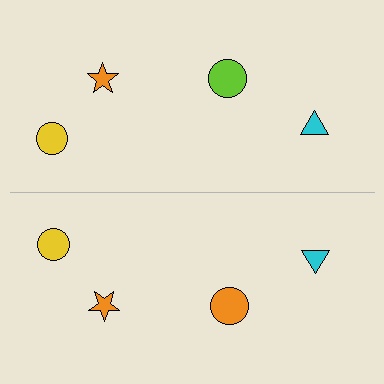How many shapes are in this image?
There are 8 shapes in this image.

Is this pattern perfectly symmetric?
No, the pattern is not perfectly symmetric. The orange circle on the bottom side breaks the symmetry — its mirror counterpart is lime.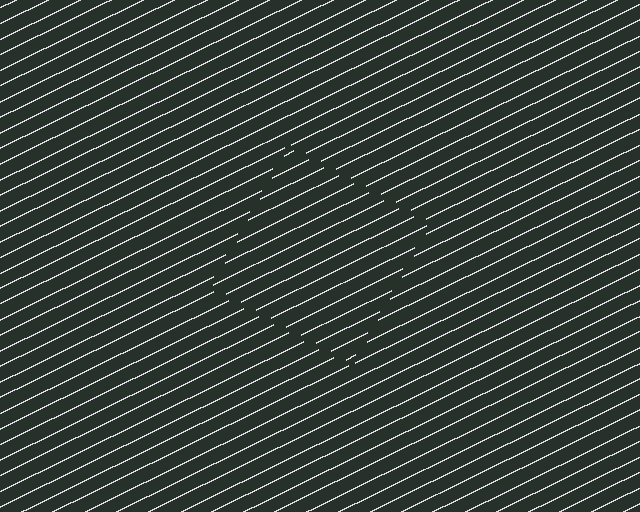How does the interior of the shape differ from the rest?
The interior of the shape contains the same grating, shifted by half a period — the contour is defined by the phase discontinuity where line-ends from the inner and outer gratings abut.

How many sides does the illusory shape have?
4 sides — the line-ends trace a square.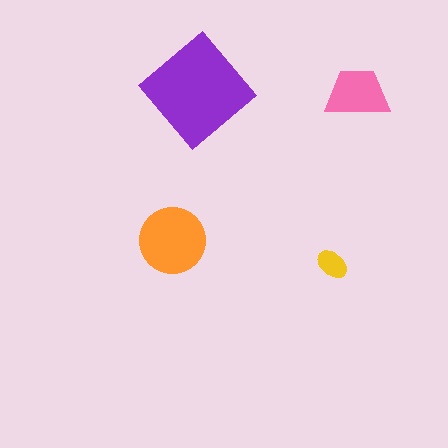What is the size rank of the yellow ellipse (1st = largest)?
4th.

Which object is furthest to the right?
The pink trapezoid is rightmost.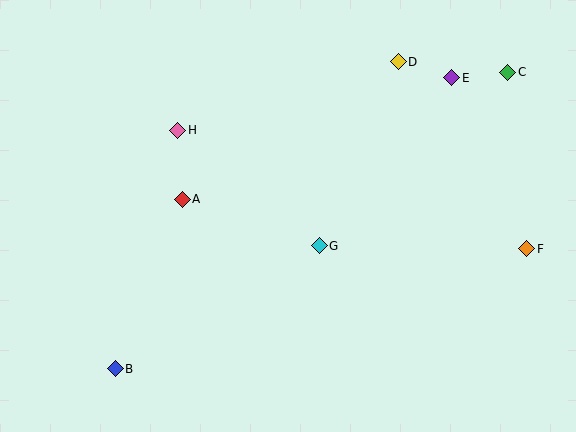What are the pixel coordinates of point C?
Point C is at (508, 72).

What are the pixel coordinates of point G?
Point G is at (319, 246).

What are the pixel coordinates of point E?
Point E is at (452, 78).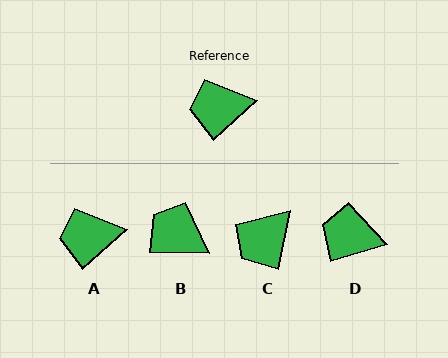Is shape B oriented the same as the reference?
No, it is off by about 43 degrees.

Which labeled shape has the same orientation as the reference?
A.